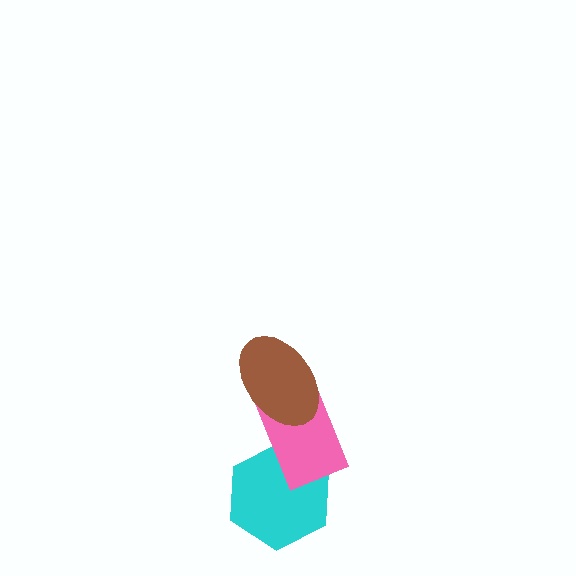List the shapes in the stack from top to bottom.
From top to bottom: the brown ellipse, the pink rectangle, the cyan hexagon.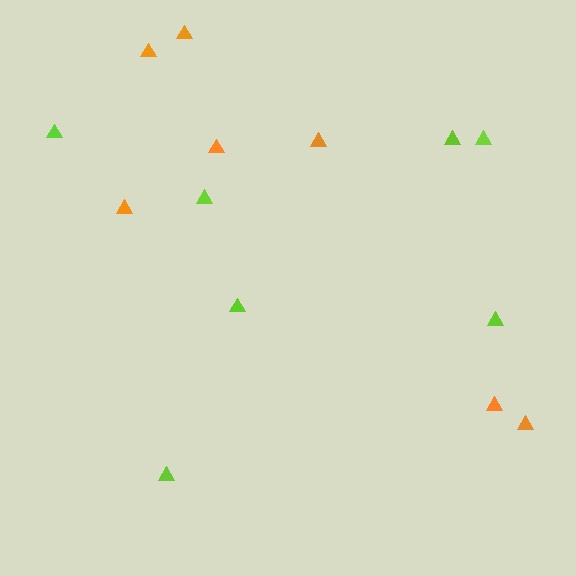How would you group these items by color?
There are 2 groups: one group of orange triangles (7) and one group of lime triangles (7).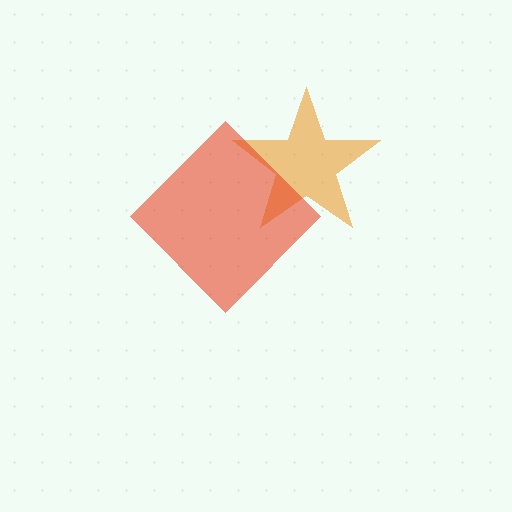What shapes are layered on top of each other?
The layered shapes are: an orange star, a red diamond.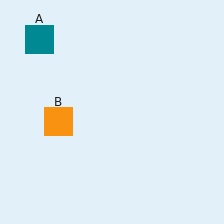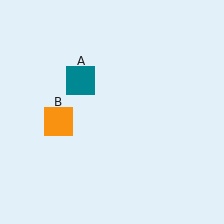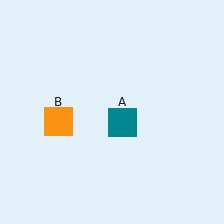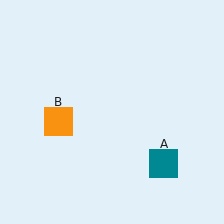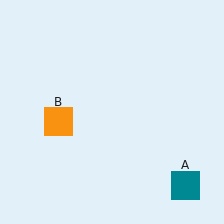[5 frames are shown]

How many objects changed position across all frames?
1 object changed position: teal square (object A).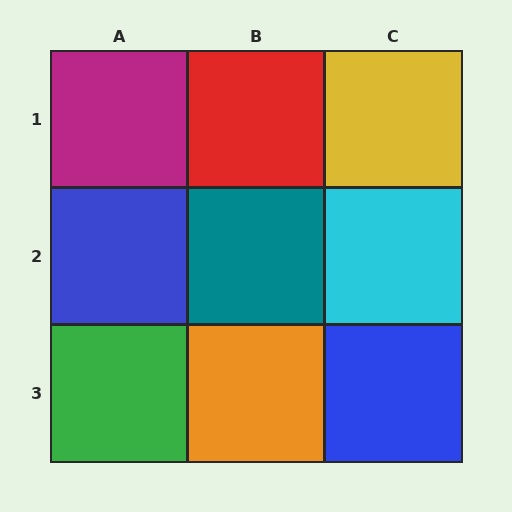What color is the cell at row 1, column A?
Magenta.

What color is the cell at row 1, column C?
Yellow.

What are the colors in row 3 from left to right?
Green, orange, blue.